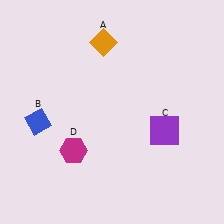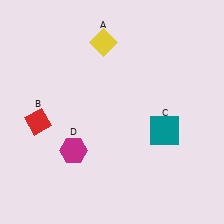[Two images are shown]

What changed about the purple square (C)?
In Image 1, C is purple. In Image 2, it changed to teal.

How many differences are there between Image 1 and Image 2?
There are 3 differences between the two images.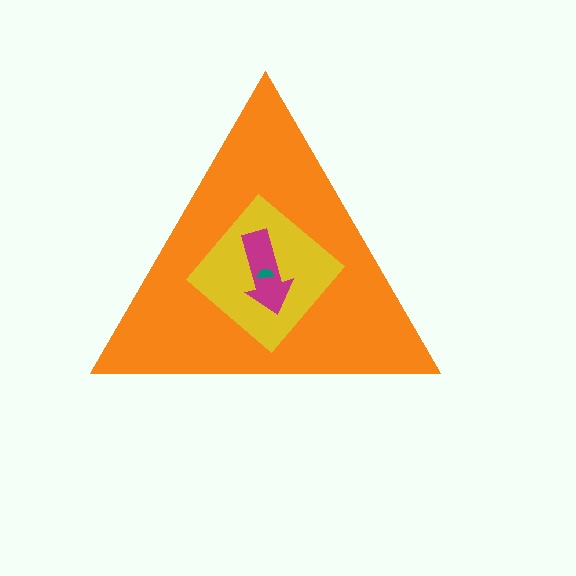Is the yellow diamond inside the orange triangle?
Yes.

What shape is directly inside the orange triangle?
The yellow diamond.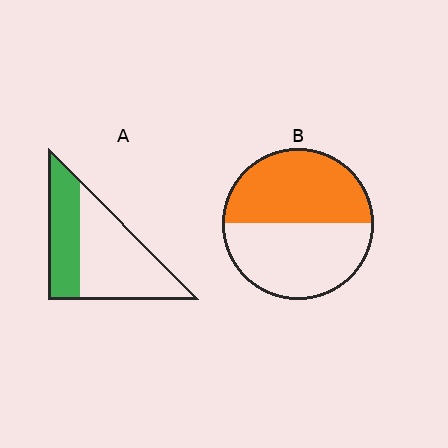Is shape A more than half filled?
No.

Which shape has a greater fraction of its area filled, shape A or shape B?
Shape B.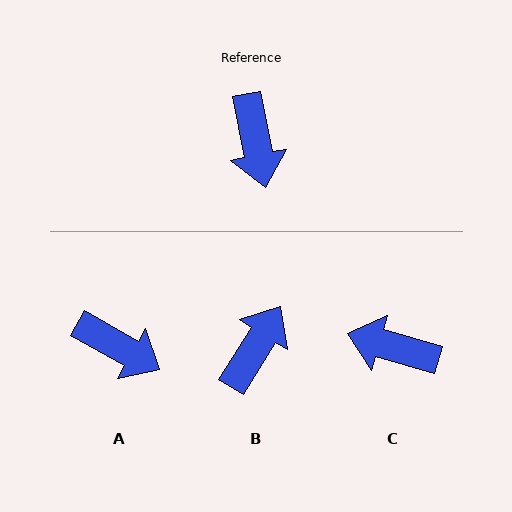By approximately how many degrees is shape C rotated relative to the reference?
Approximately 117 degrees clockwise.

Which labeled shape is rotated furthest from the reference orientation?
B, about 137 degrees away.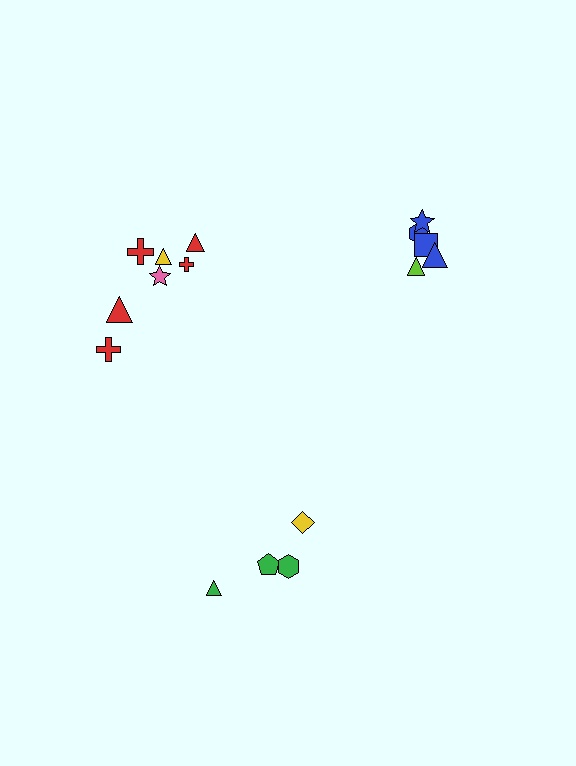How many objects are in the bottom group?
There are 4 objects.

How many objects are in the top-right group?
There are 5 objects.